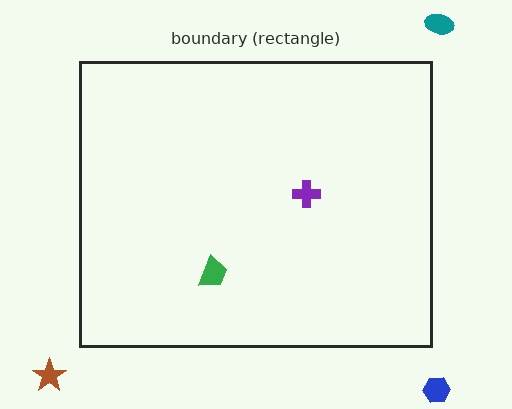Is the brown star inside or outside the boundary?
Outside.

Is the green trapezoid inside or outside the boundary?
Inside.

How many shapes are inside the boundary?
2 inside, 3 outside.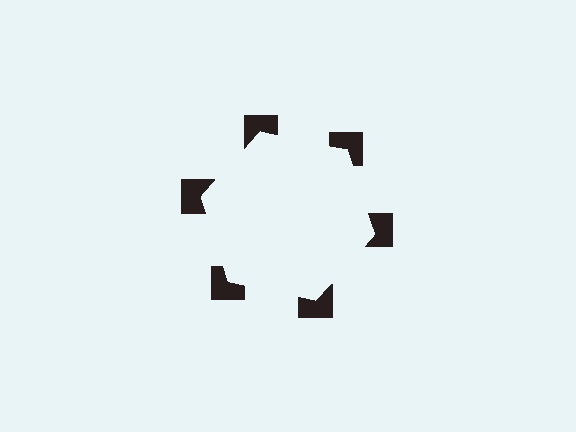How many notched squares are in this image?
There are 6 — one at each vertex of the illusory hexagon.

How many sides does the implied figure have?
6 sides.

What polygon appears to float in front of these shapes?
An illusory hexagon — its edges are inferred from the aligned wedge cuts in the notched squares, not physically drawn.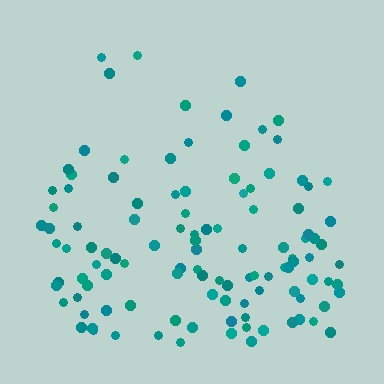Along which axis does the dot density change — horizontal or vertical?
Vertical.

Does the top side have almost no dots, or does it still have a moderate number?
Still a moderate number, just noticeably fewer than the bottom.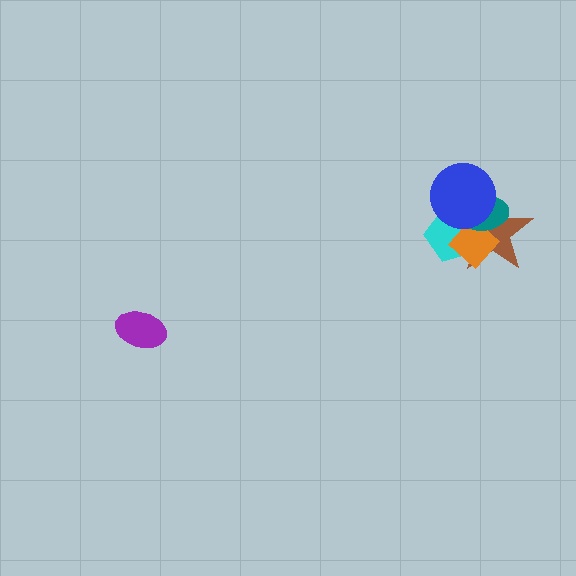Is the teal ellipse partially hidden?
Yes, it is partially covered by another shape.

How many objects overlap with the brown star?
4 objects overlap with the brown star.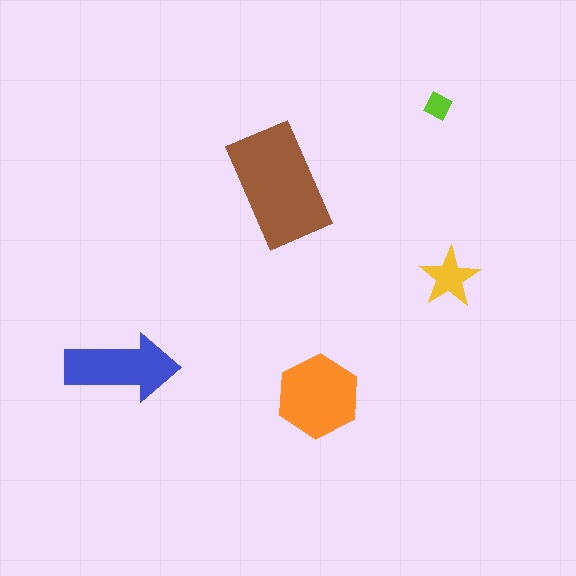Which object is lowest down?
The orange hexagon is bottommost.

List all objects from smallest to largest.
The lime diamond, the yellow star, the blue arrow, the orange hexagon, the brown rectangle.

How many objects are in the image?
There are 5 objects in the image.